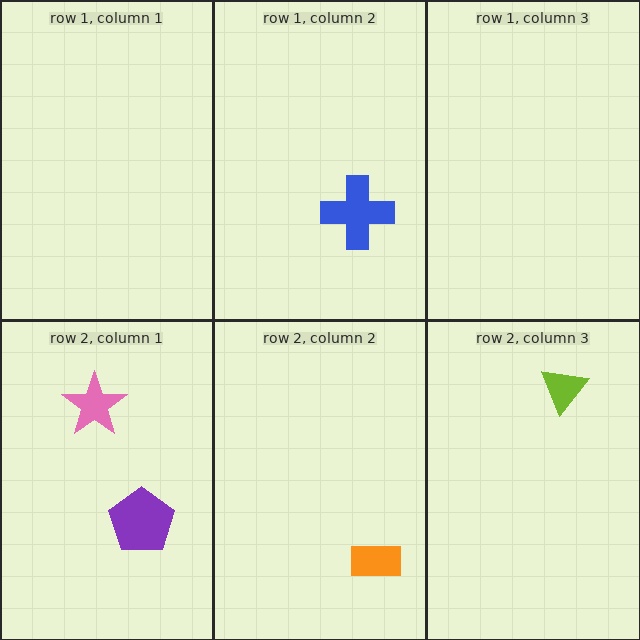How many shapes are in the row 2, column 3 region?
1.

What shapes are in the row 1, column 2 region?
The blue cross.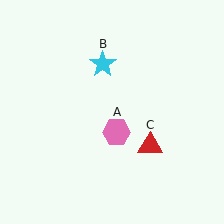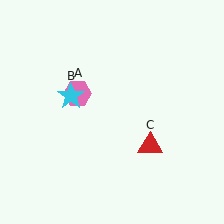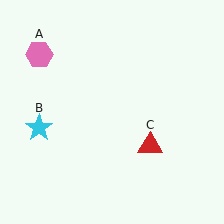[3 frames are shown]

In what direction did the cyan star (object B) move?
The cyan star (object B) moved down and to the left.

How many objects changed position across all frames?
2 objects changed position: pink hexagon (object A), cyan star (object B).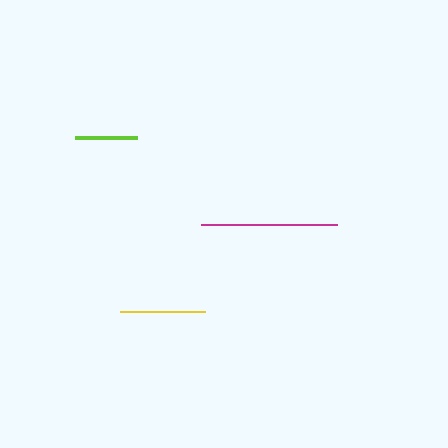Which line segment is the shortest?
The lime line is the shortest at approximately 62 pixels.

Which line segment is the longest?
The magenta line is the longest at approximately 136 pixels.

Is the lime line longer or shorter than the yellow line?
The yellow line is longer than the lime line.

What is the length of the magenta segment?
The magenta segment is approximately 136 pixels long.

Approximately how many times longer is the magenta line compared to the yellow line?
The magenta line is approximately 1.6 times the length of the yellow line.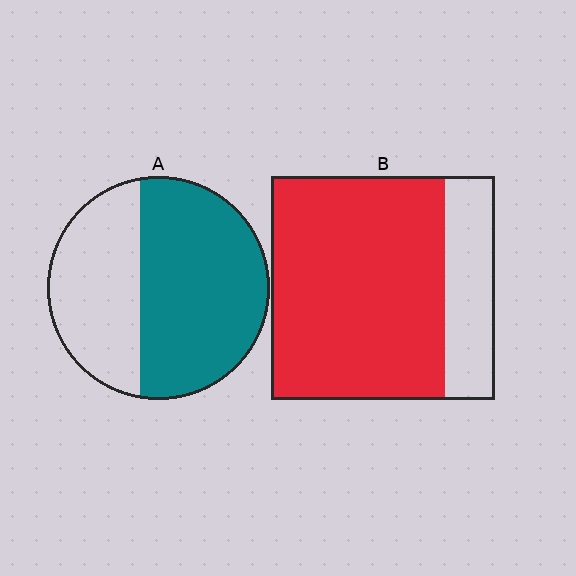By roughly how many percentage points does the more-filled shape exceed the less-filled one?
By roughly 15 percentage points (B over A).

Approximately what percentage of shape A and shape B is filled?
A is approximately 60% and B is approximately 80%.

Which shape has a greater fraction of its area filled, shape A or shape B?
Shape B.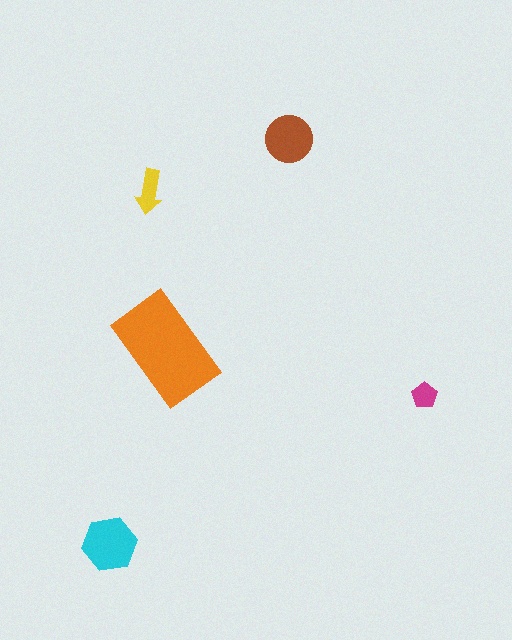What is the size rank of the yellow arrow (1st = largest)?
4th.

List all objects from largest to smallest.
The orange rectangle, the cyan hexagon, the brown circle, the yellow arrow, the magenta pentagon.